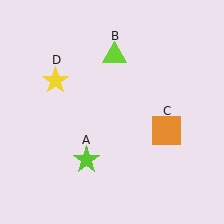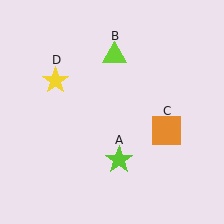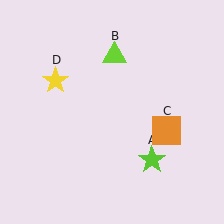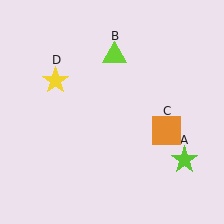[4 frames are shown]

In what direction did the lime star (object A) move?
The lime star (object A) moved right.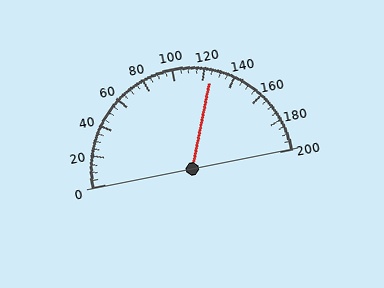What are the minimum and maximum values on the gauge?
The gauge ranges from 0 to 200.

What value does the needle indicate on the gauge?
The needle indicates approximately 125.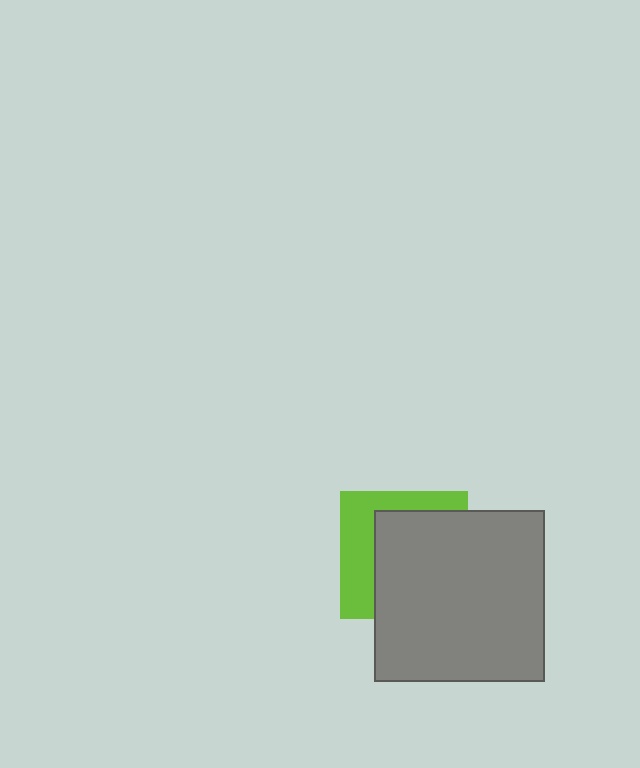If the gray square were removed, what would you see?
You would see the complete lime square.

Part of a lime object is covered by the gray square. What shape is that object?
It is a square.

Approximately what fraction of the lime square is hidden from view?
Roughly 63% of the lime square is hidden behind the gray square.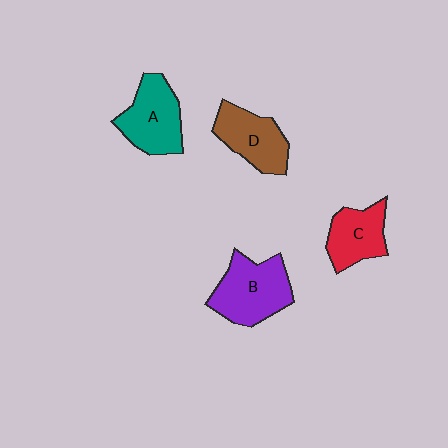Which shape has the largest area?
Shape B (purple).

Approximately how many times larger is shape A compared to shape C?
Approximately 1.2 times.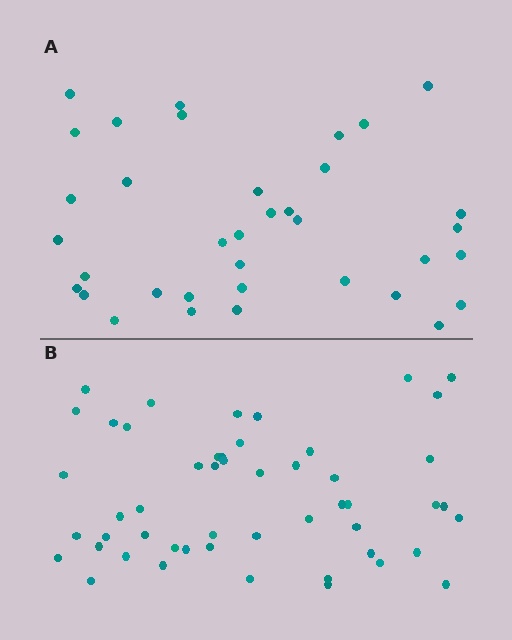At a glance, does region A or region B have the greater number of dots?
Region B (the bottom region) has more dots.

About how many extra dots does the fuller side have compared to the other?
Region B has approximately 15 more dots than region A.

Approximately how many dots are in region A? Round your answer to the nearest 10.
About 40 dots. (The exact count is 36, which rounds to 40.)